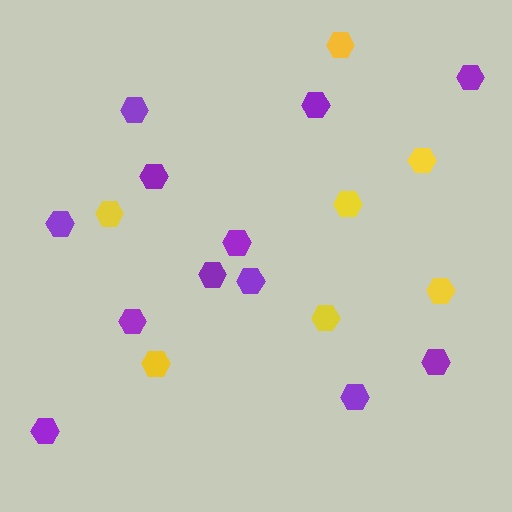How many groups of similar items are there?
There are 2 groups: one group of yellow hexagons (7) and one group of purple hexagons (12).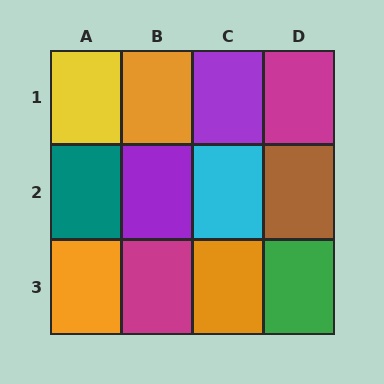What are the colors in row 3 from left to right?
Orange, magenta, orange, green.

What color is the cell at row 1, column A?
Yellow.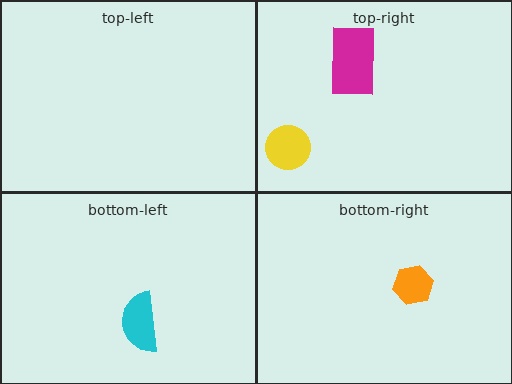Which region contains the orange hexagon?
The bottom-right region.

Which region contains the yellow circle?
The top-right region.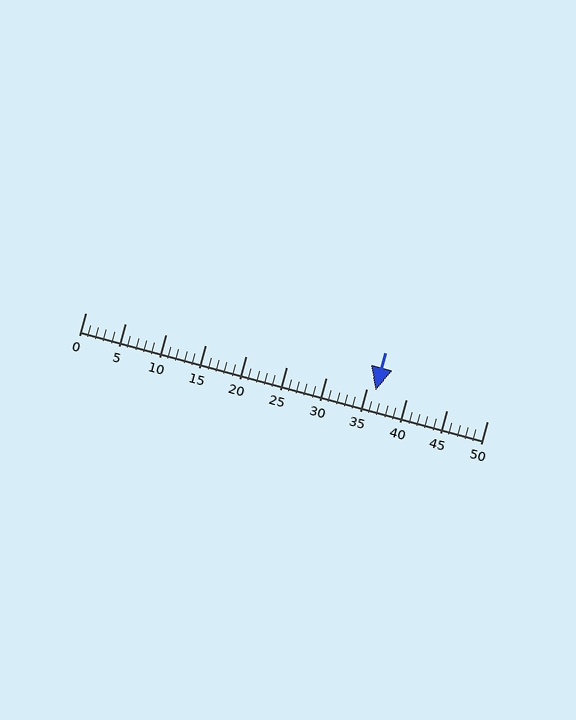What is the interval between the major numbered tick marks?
The major tick marks are spaced 5 units apart.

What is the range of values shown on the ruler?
The ruler shows values from 0 to 50.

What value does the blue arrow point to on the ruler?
The blue arrow points to approximately 36.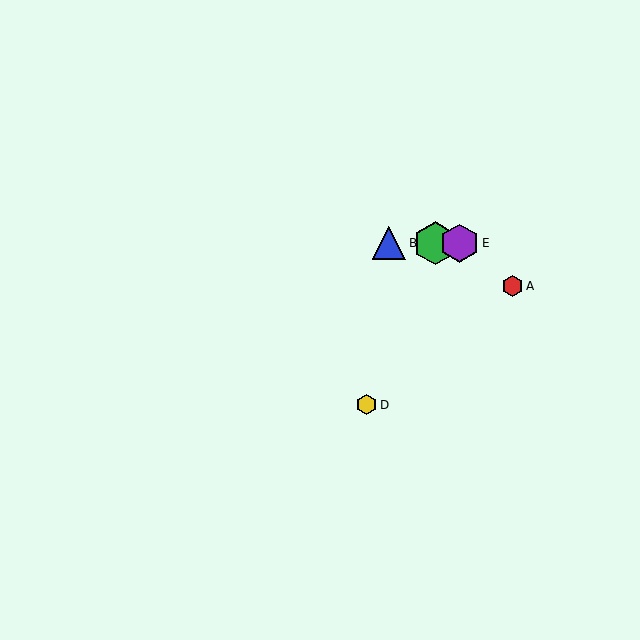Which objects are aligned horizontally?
Objects B, C, E are aligned horizontally.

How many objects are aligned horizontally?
3 objects (B, C, E) are aligned horizontally.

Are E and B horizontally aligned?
Yes, both are at y≈243.